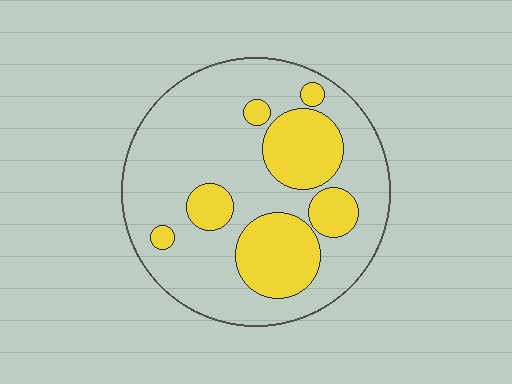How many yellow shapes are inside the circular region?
7.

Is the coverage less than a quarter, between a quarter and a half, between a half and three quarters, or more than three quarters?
Between a quarter and a half.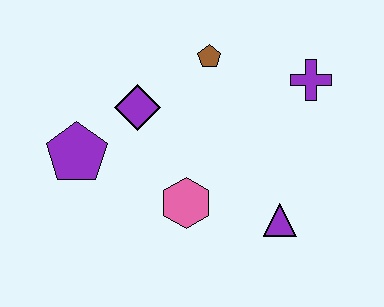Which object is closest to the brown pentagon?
The purple diamond is closest to the brown pentagon.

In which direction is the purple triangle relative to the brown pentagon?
The purple triangle is below the brown pentagon.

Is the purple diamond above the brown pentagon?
No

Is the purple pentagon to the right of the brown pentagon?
No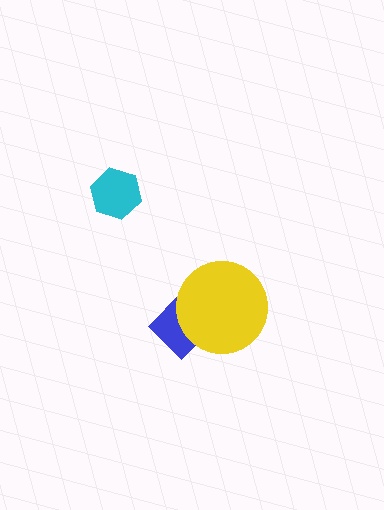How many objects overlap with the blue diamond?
1 object overlaps with the blue diamond.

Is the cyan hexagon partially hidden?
No, no other shape covers it.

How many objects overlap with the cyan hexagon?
0 objects overlap with the cyan hexagon.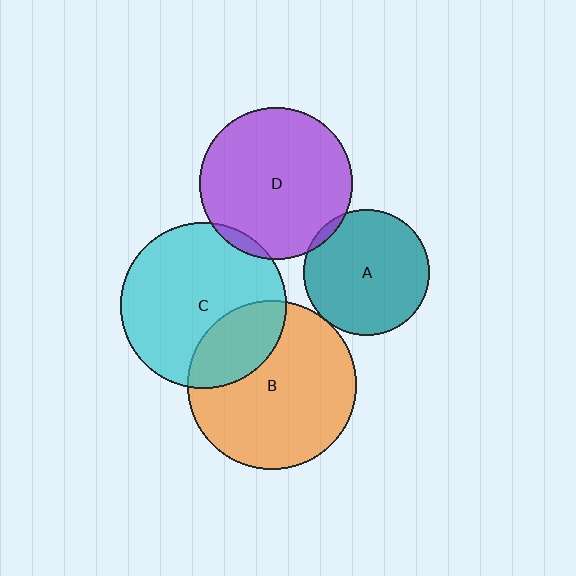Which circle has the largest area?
Circle B (orange).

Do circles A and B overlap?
Yes.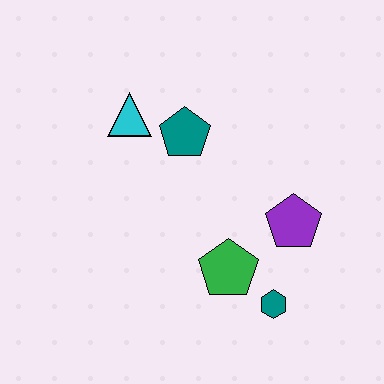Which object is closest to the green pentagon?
The teal hexagon is closest to the green pentagon.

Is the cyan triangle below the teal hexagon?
No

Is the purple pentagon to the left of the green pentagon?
No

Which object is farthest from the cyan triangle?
The teal hexagon is farthest from the cyan triangle.